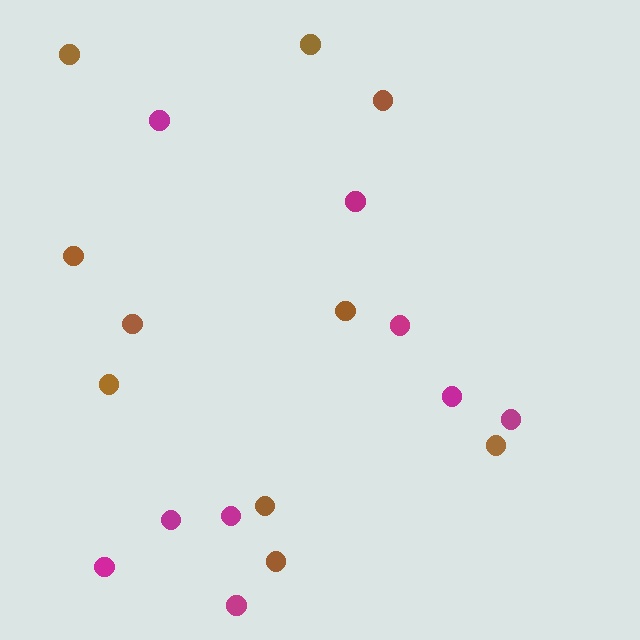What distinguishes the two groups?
There are 2 groups: one group of brown circles (10) and one group of magenta circles (9).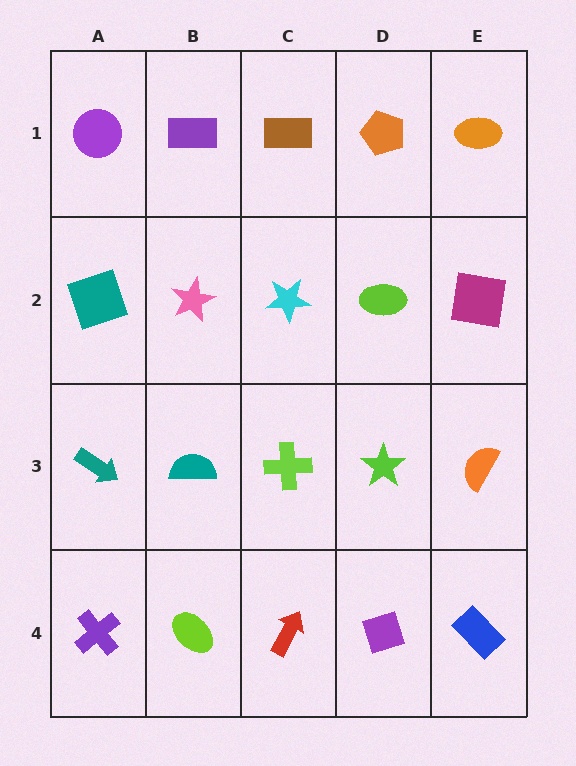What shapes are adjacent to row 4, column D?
A lime star (row 3, column D), a red arrow (row 4, column C), a blue rectangle (row 4, column E).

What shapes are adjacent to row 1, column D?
A lime ellipse (row 2, column D), a brown rectangle (row 1, column C), an orange ellipse (row 1, column E).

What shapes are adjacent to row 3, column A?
A teal square (row 2, column A), a purple cross (row 4, column A), a teal semicircle (row 3, column B).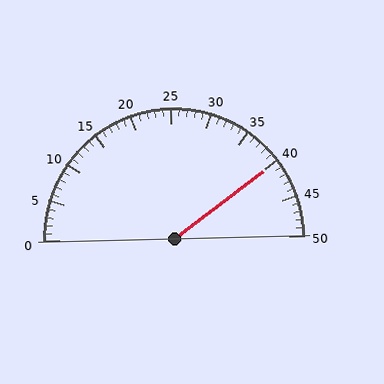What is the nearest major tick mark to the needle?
The nearest major tick mark is 40.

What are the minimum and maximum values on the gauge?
The gauge ranges from 0 to 50.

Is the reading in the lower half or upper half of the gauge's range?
The reading is in the upper half of the range (0 to 50).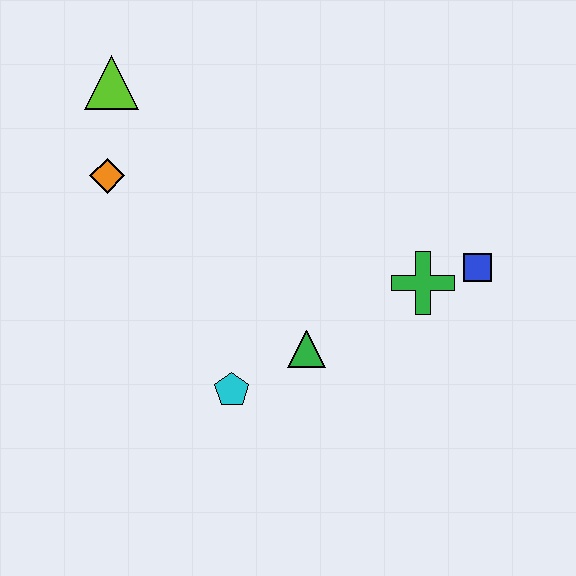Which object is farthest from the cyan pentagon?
The lime triangle is farthest from the cyan pentagon.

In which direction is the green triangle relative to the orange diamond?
The green triangle is to the right of the orange diamond.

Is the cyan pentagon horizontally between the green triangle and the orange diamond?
Yes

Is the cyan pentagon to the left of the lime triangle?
No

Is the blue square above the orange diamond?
No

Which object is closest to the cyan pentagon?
The green triangle is closest to the cyan pentagon.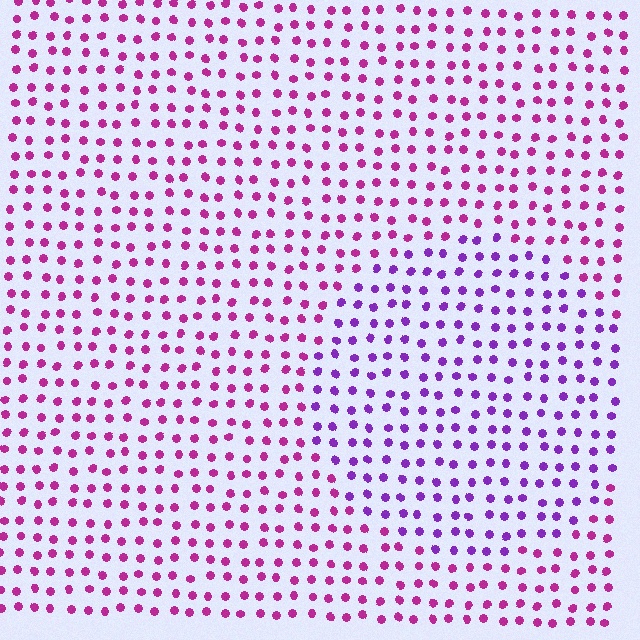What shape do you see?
I see a circle.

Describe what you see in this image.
The image is filled with small magenta elements in a uniform arrangement. A circle-shaped region is visible where the elements are tinted to a slightly different hue, forming a subtle color boundary.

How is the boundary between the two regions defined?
The boundary is defined purely by a slight shift in hue (about 37 degrees). Spacing, size, and orientation are identical on both sides.